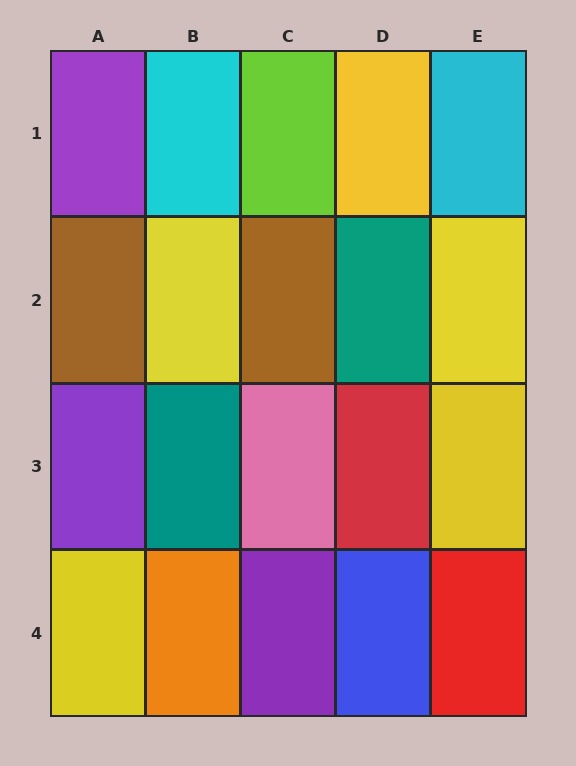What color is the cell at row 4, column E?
Red.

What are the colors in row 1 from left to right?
Purple, cyan, lime, yellow, cyan.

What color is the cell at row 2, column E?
Yellow.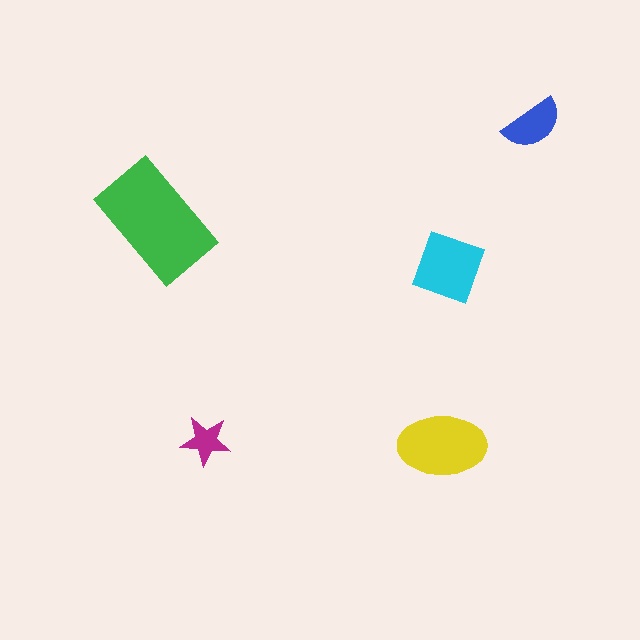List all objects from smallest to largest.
The magenta star, the blue semicircle, the cyan diamond, the yellow ellipse, the green rectangle.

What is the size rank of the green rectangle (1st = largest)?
1st.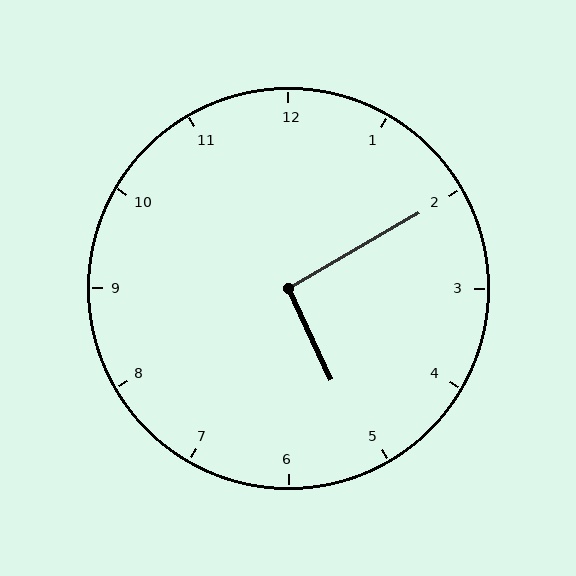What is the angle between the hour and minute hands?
Approximately 95 degrees.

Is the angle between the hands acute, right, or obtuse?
It is right.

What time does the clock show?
5:10.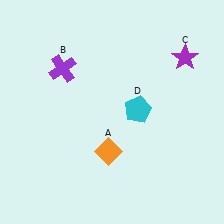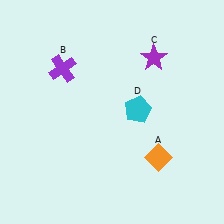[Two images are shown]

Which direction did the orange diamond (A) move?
The orange diamond (A) moved right.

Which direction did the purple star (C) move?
The purple star (C) moved left.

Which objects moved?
The objects that moved are: the orange diamond (A), the purple star (C).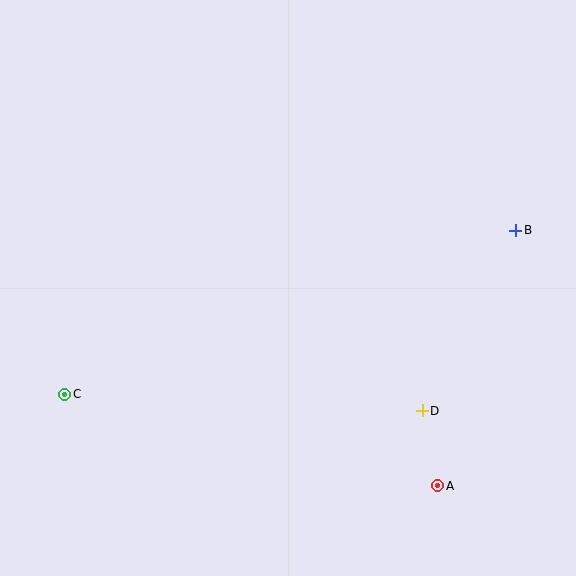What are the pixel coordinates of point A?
Point A is at (438, 486).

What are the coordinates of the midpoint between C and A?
The midpoint between C and A is at (251, 440).